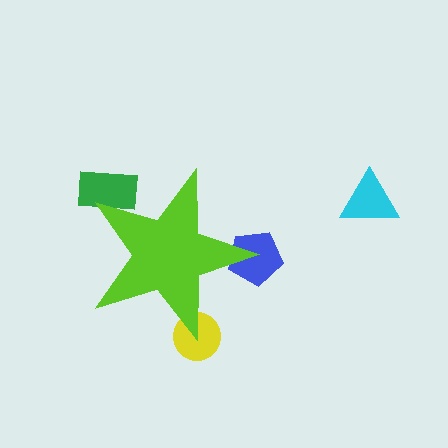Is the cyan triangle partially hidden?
No, the cyan triangle is fully visible.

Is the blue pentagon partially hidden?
Yes, the blue pentagon is partially hidden behind the lime star.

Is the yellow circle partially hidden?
Yes, the yellow circle is partially hidden behind the lime star.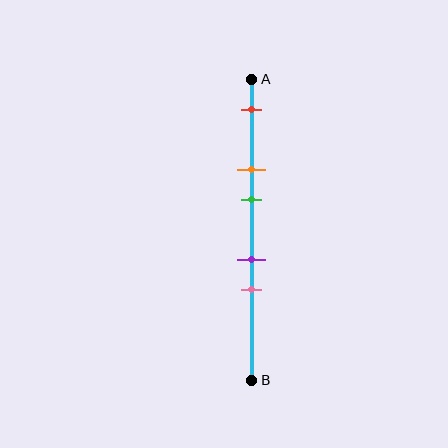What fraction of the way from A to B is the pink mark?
The pink mark is approximately 70% (0.7) of the way from A to B.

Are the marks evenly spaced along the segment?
No, the marks are not evenly spaced.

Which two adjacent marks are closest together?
The purple and pink marks are the closest adjacent pair.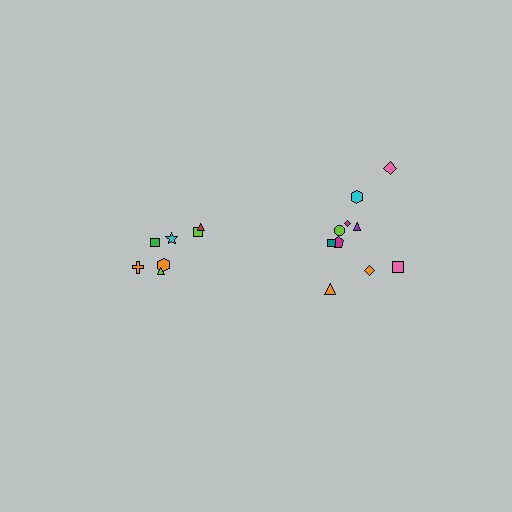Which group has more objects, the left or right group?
The right group.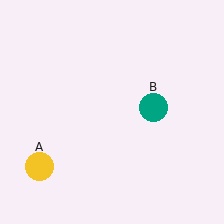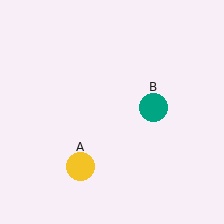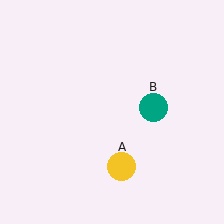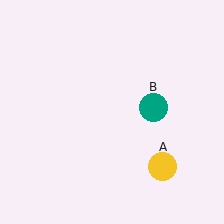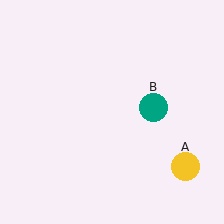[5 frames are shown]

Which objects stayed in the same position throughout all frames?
Teal circle (object B) remained stationary.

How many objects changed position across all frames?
1 object changed position: yellow circle (object A).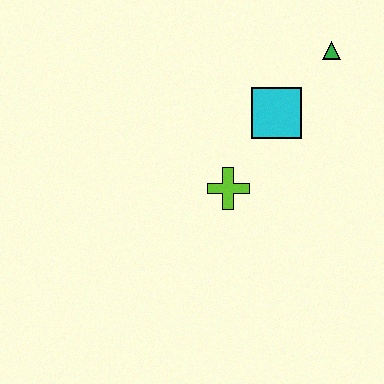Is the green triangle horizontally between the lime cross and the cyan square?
No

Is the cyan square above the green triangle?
No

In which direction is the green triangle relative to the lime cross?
The green triangle is above the lime cross.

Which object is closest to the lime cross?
The cyan square is closest to the lime cross.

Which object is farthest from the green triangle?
The lime cross is farthest from the green triangle.